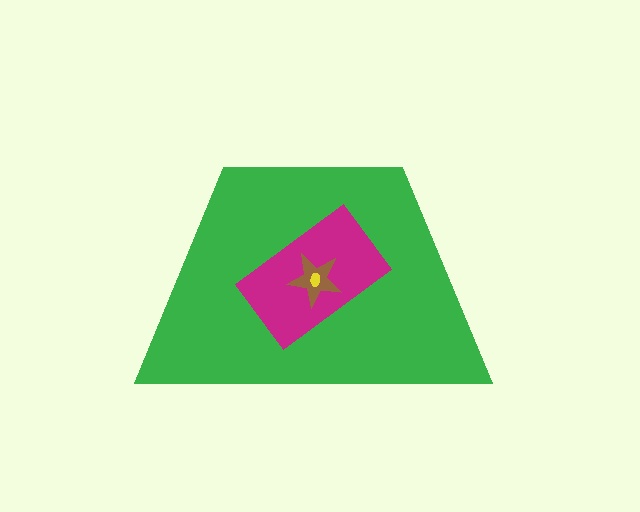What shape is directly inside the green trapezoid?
The magenta rectangle.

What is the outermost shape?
The green trapezoid.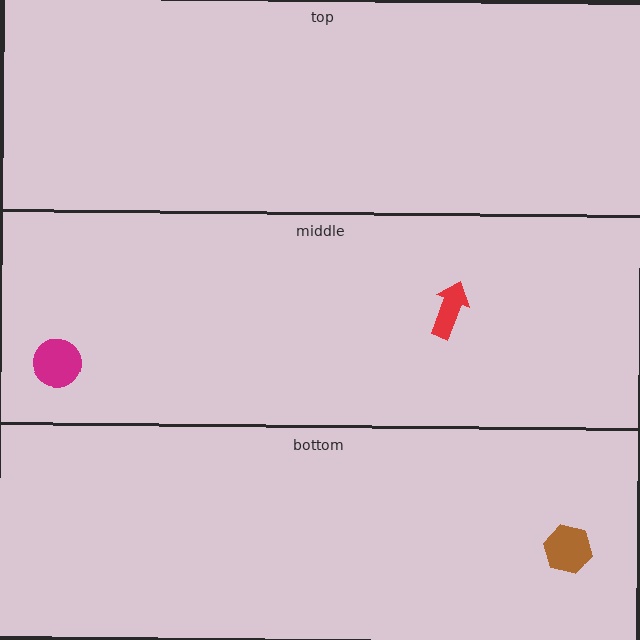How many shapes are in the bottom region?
1.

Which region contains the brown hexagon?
The bottom region.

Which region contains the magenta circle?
The middle region.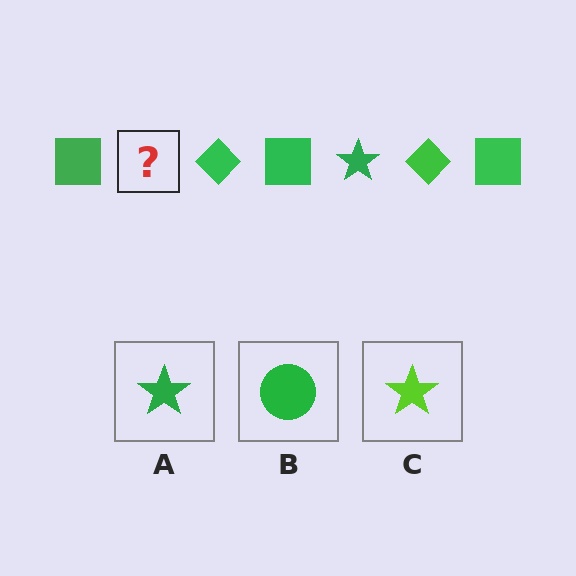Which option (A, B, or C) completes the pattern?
A.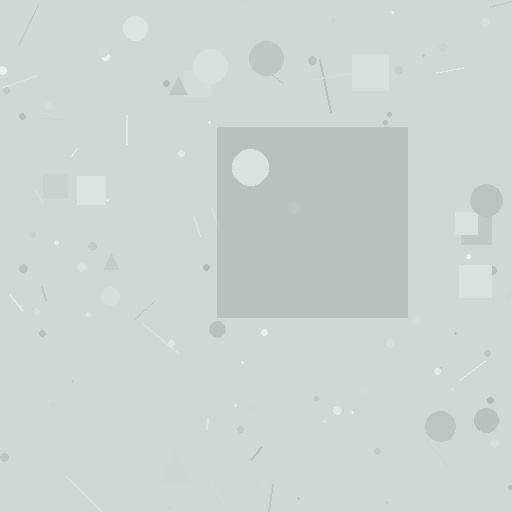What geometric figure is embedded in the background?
A square is embedded in the background.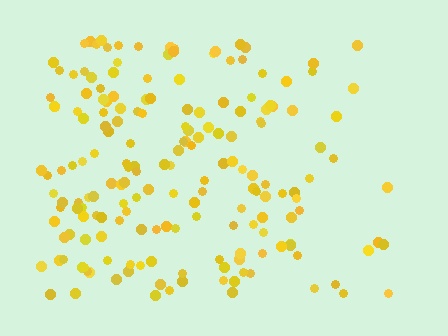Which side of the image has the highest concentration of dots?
The left.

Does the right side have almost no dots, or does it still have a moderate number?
Still a moderate number, just noticeably fewer than the left.